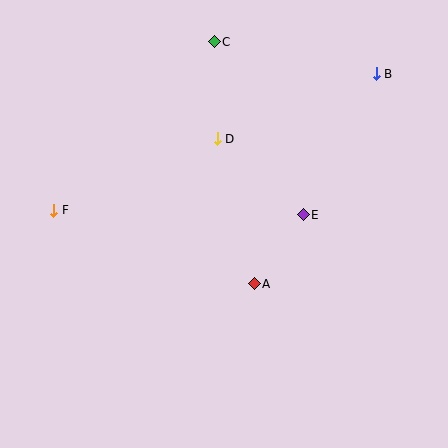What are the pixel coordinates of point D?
Point D is at (217, 139).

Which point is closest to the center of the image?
Point A at (254, 284) is closest to the center.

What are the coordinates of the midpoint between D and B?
The midpoint between D and B is at (297, 106).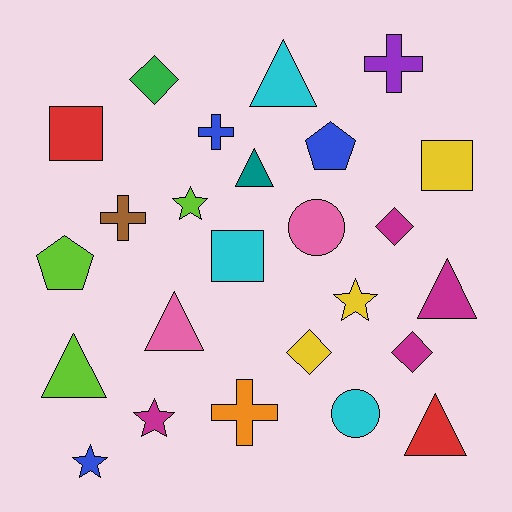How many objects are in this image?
There are 25 objects.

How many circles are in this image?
There are 2 circles.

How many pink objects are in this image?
There are 2 pink objects.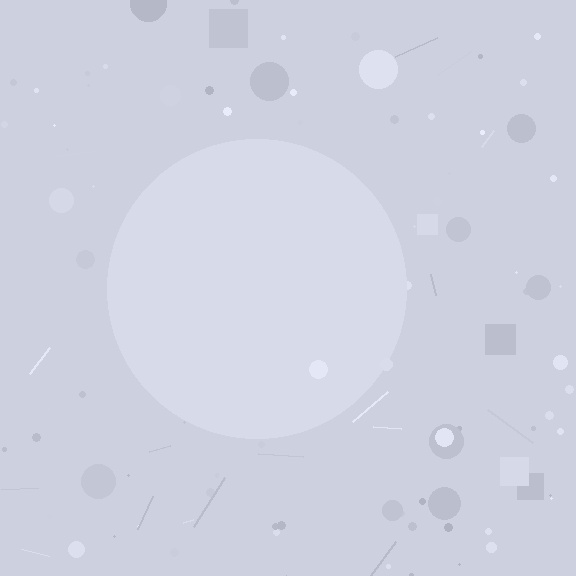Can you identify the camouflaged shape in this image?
The camouflaged shape is a circle.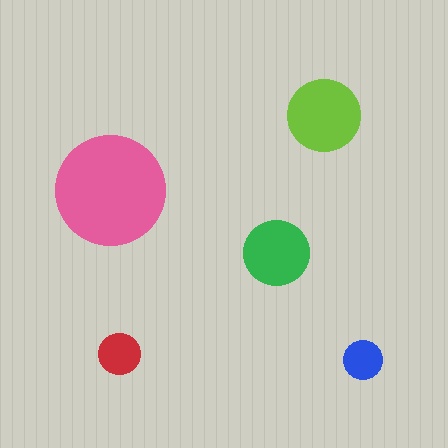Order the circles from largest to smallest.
the pink one, the lime one, the green one, the red one, the blue one.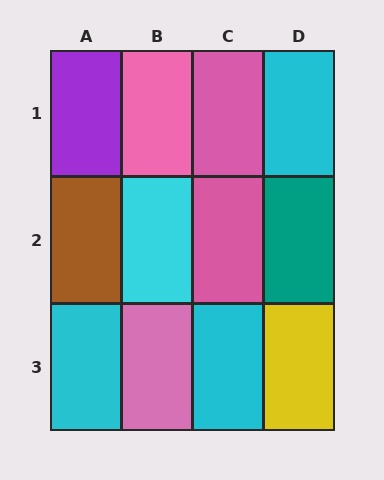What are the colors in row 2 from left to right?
Brown, cyan, pink, teal.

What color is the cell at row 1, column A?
Purple.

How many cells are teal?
1 cell is teal.